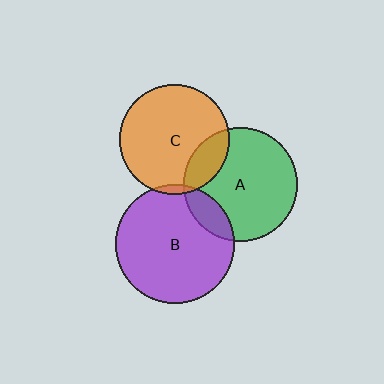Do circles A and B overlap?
Yes.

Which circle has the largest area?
Circle B (purple).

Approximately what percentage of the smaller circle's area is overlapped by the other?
Approximately 15%.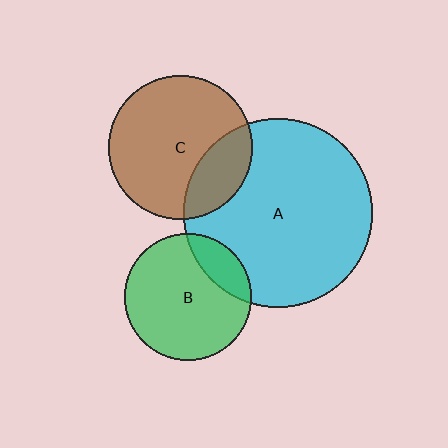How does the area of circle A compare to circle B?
Approximately 2.2 times.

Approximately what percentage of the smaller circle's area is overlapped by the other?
Approximately 20%.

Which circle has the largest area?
Circle A (cyan).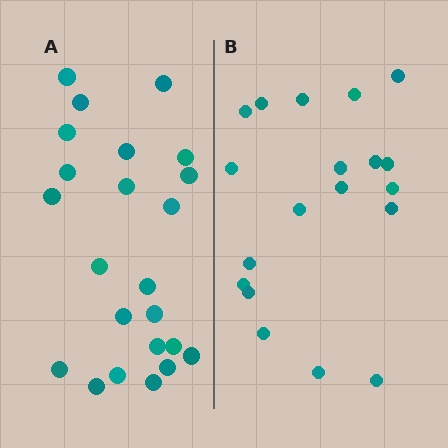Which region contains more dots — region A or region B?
Region A (the left region) has more dots.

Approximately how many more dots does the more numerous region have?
Region A has about 4 more dots than region B.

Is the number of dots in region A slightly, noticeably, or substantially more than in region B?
Region A has only slightly more — the two regions are fairly close. The ratio is roughly 1.2 to 1.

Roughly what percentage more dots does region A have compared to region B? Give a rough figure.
About 20% more.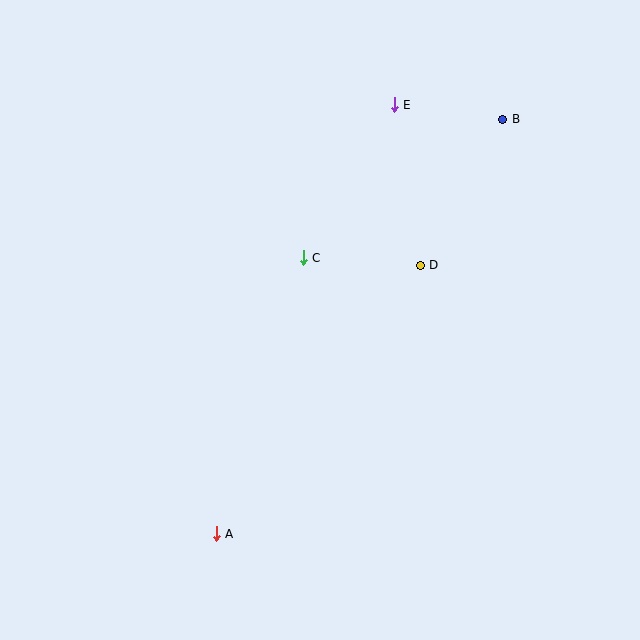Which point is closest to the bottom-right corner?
Point D is closest to the bottom-right corner.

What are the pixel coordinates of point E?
Point E is at (394, 105).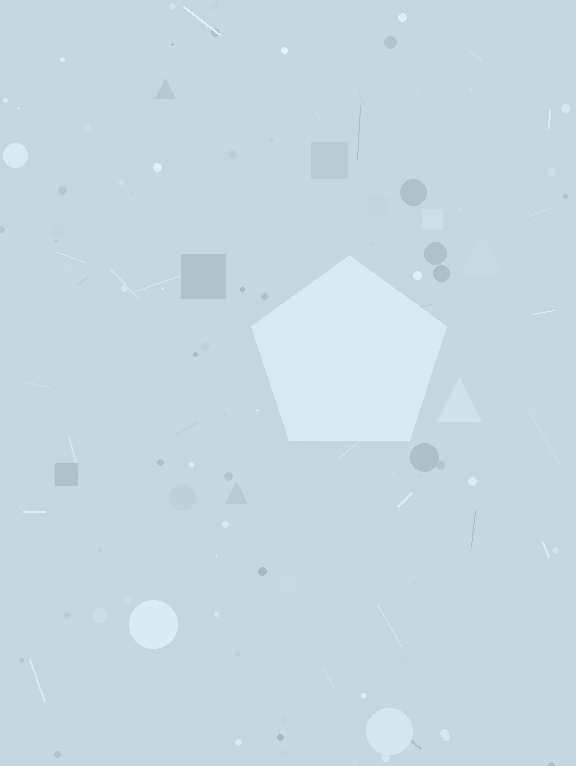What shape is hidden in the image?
A pentagon is hidden in the image.